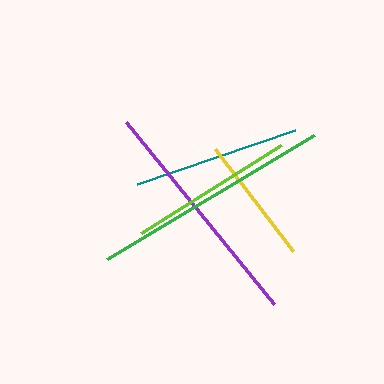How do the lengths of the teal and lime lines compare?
The teal and lime lines are approximately the same length.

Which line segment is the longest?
The green line is the longest at approximately 242 pixels.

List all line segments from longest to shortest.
From longest to shortest: green, purple, teal, lime, yellow.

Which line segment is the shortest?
The yellow line is the shortest at approximately 128 pixels.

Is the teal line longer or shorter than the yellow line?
The teal line is longer than the yellow line.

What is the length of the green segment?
The green segment is approximately 242 pixels long.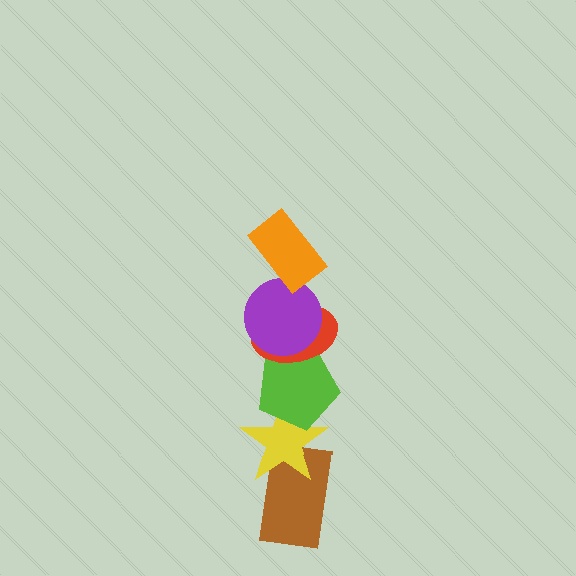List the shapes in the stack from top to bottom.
From top to bottom: the orange rectangle, the purple circle, the red ellipse, the lime pentagon, the yellow star, the brown rectangle.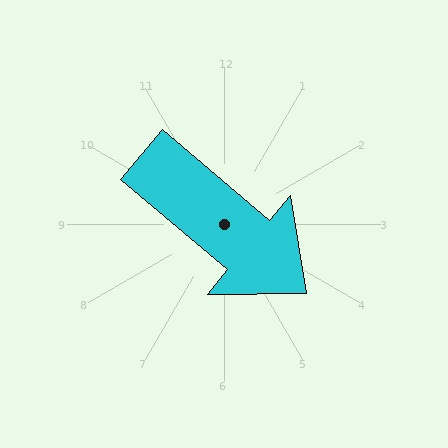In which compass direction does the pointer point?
Southeast.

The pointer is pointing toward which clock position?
Roughly 4 o'clock.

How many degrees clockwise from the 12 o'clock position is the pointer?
Approximately 130 degrees.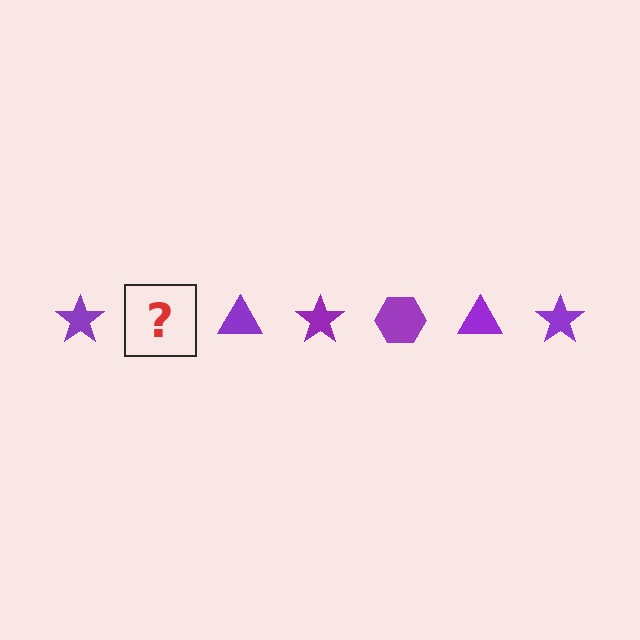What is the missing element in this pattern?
The missing element is a purple hexagon.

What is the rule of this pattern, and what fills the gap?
The rule is that the pattern cycles through star, hexagon, triangle shapes in purple. The gap should be filled with a purple hexagon.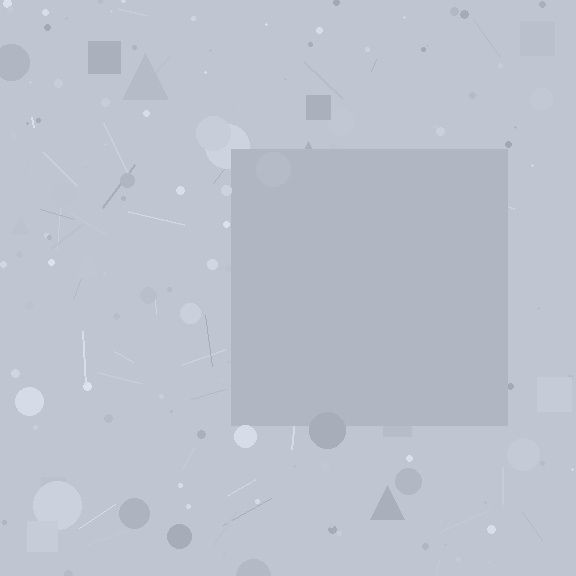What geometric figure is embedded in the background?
A square is embedded in the background.